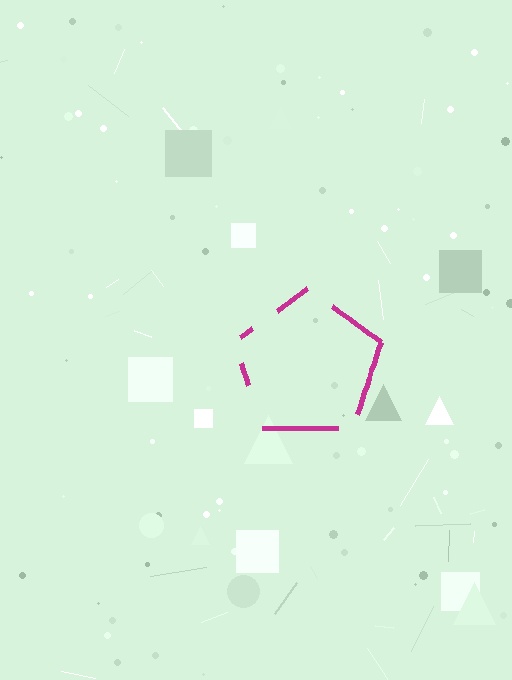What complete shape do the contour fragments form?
The contour fragments form a pentagon.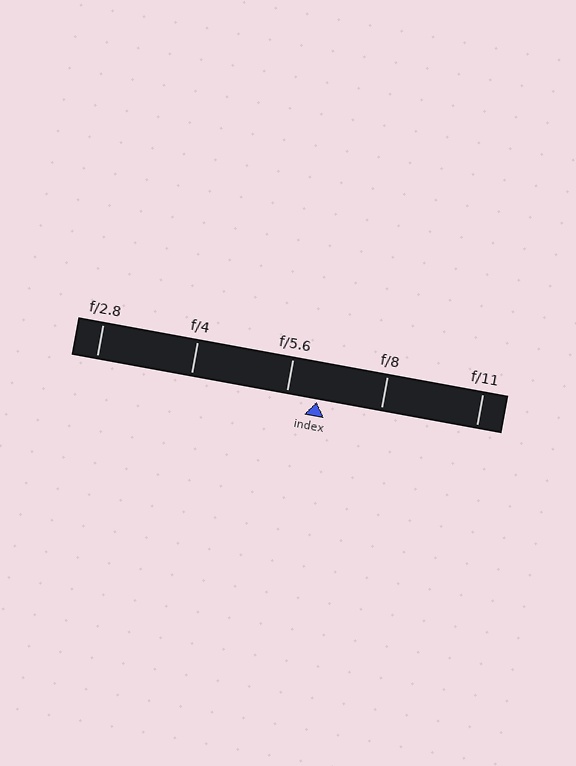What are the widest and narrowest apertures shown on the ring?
The widest aperture shown is f/2.8 and the narrowest is f/11.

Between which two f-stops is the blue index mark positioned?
The index mark is between f/5.6 and f/8.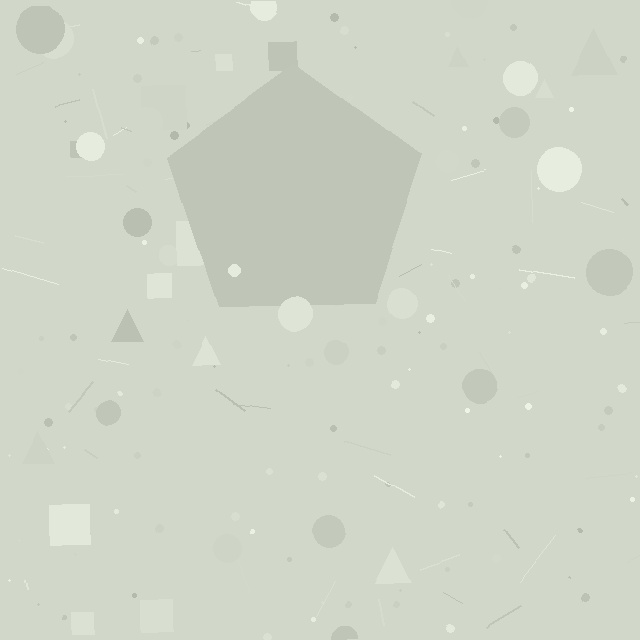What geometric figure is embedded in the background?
A pentagon is embedded in the background.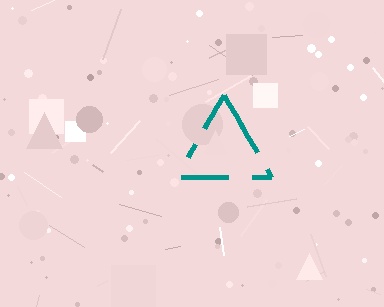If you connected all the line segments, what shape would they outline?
They would outline a triangle.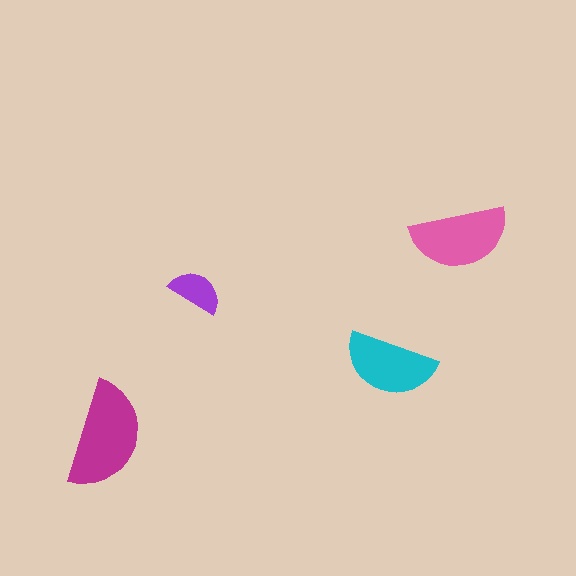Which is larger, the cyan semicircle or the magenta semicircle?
The magenta one.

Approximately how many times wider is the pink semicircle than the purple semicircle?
About 2 times wider.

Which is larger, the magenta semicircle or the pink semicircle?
The magenta one.